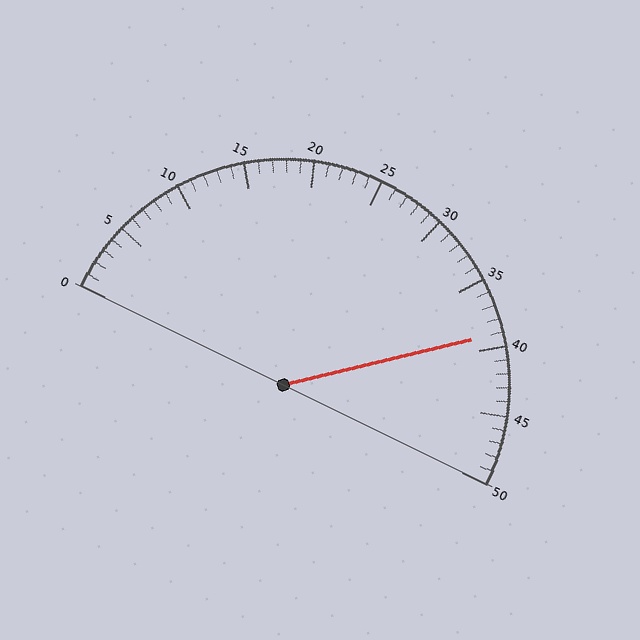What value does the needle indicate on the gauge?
The needle indicates approximately 39.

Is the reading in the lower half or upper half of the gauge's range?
The reading is in the upper half of the range (0 to 50).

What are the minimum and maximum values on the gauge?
The gauge ranges from 0 to 50.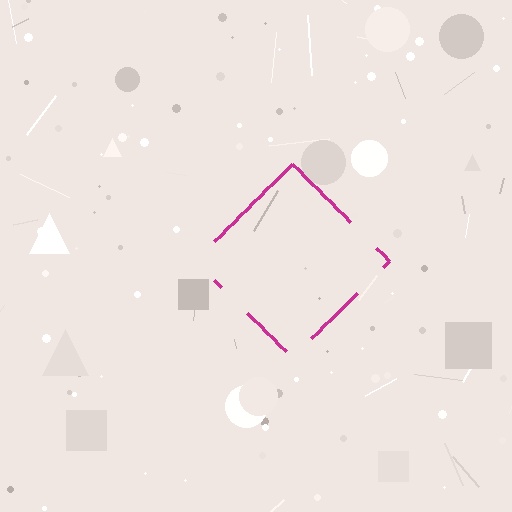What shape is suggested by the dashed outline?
The dashed outline suggests a diamond.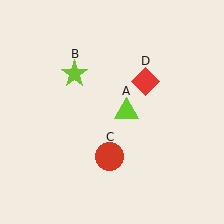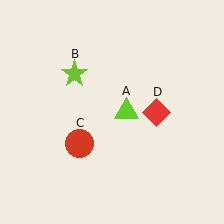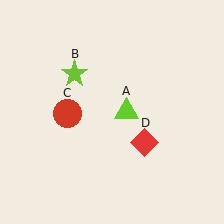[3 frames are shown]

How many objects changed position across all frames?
2 objects changed position: red circle (object C), red diamond (object D).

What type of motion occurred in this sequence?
The red circle (object C), red diamond (object D) rotated clockwise around the center of the scene.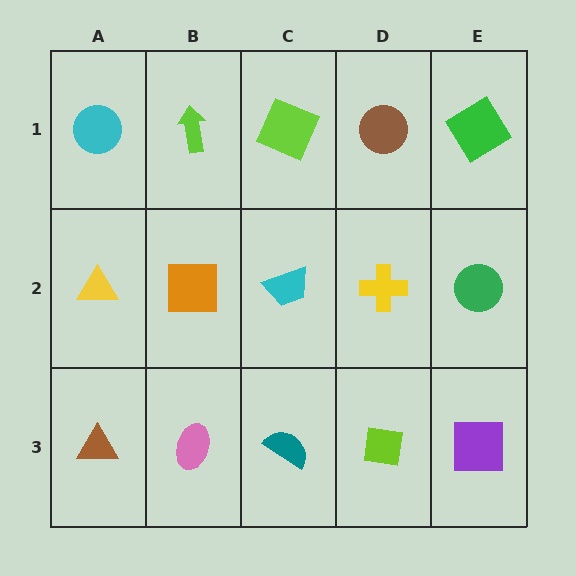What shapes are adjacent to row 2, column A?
A cyan circle (row 1, column A), a brown triangle (row 3, column A), an orange square (row 2, column B).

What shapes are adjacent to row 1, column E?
A green circle (row 2, column E), a brown circle (row 1, column D).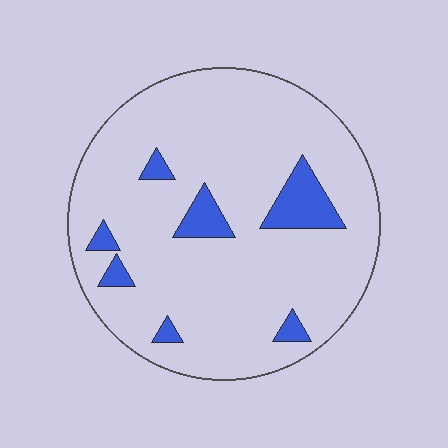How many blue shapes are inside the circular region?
7.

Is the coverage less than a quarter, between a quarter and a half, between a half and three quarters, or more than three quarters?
Less than a quarter.